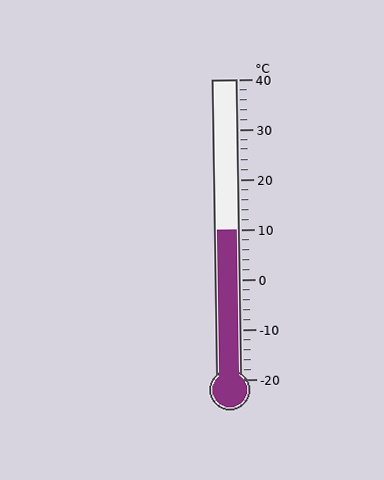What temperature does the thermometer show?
The thermometer shows approximately 10°C.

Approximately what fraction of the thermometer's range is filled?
The thermometer is filled to approximately 50% of its range.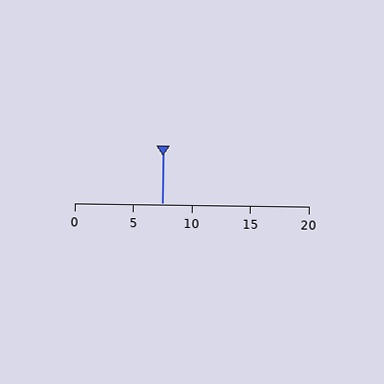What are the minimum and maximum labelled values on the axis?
The axis runs from 0 to 20.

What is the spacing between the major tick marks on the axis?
The major ticks are spaced 5 apart.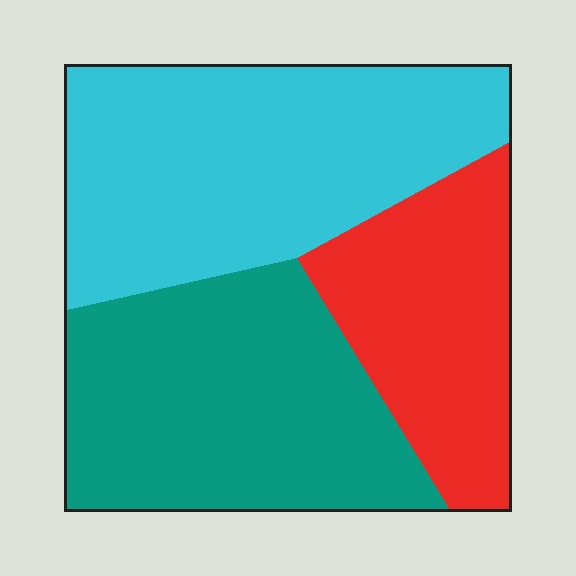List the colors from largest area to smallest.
From largest to smallest: cyan, teal, red.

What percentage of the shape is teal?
Teal covers around 35% of the shape.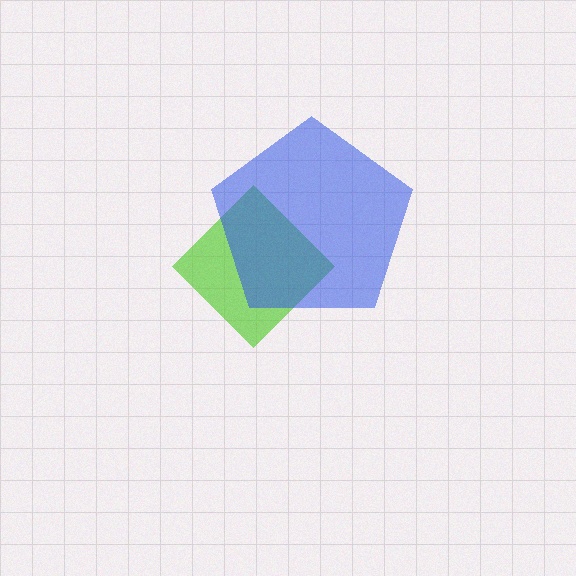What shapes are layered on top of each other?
The layered shapes are: a lime diamond, a blue pentagon.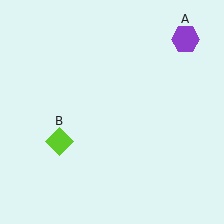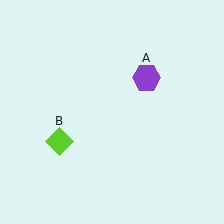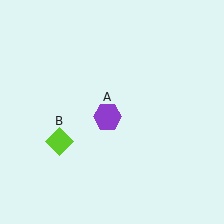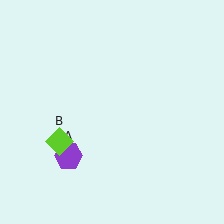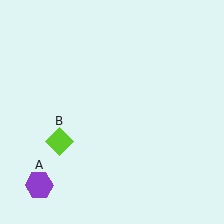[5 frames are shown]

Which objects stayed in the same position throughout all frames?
Lime diamond (object B) remained stationary.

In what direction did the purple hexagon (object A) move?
The purple hexagon (object A) moved down and to the left.